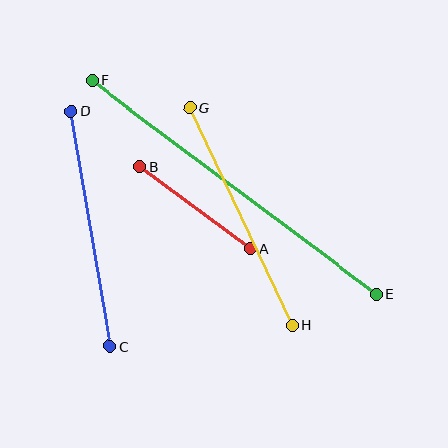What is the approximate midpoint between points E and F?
The midpoint is at approximately (234, 187) pixels.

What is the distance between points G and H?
The distance is approximately 240 pixels.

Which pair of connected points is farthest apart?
Points E and F are farthest apart.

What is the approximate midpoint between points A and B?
The midpoint is at approximately (195, 208) pixels.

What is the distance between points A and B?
The distance is approximately 138 pixels.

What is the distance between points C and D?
The distance is approximately 238 pixels.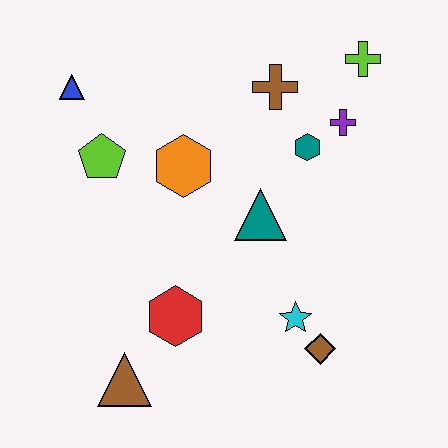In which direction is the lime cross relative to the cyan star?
The lime cross is above the cyan star.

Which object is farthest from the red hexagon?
The lime cross is farthest from the red hexagon.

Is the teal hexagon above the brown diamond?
Yes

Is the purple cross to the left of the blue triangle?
No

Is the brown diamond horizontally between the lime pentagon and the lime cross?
Yes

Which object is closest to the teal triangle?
The teal hexagon is closest to the teal triangle.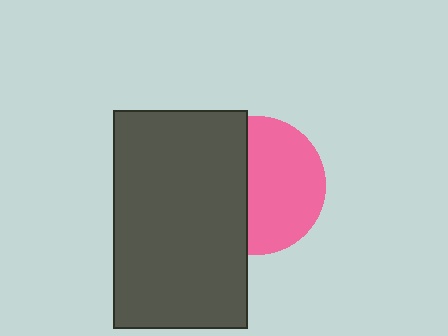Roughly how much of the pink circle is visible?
About half of it is visible (roughly 58%).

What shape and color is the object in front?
The object in front is a dark gray rectangle.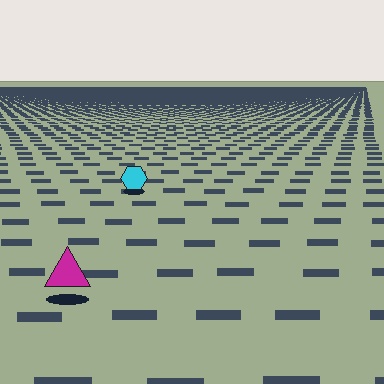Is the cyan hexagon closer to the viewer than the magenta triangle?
No. The magenta triangle is closer — you can tell from the texture gradient: the ground texture is coarser near it.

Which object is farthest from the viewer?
The cyan hexagon is farthest from the viewer. It appears smaller and the ground texture around it is denser.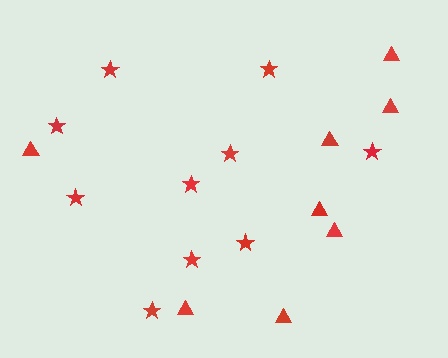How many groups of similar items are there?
There are 2 groups: one group of stars (10) and one group of triangles (8).